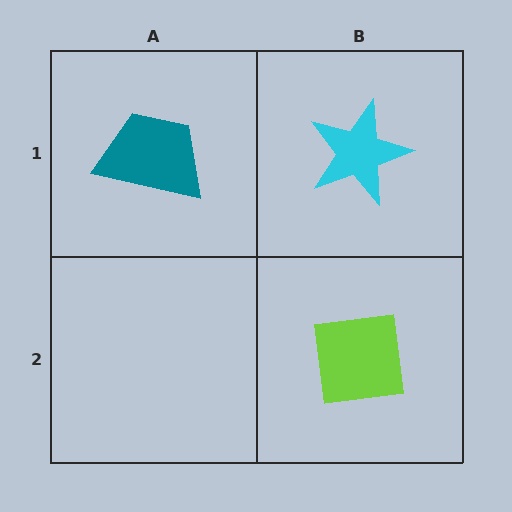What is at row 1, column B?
A cyan star.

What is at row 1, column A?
A teal trapezoid.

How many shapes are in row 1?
2 shapes.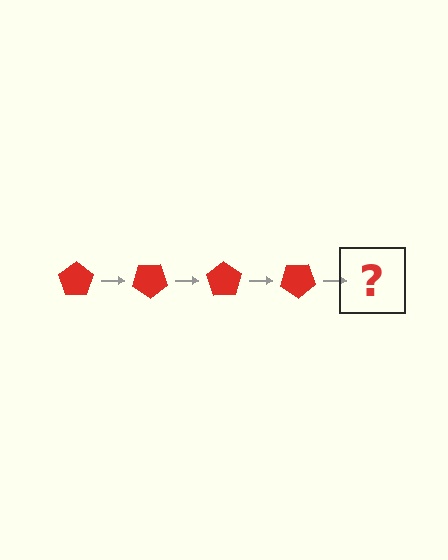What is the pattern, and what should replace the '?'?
The pattern is that the pentagon rotates 35 degrees each step. The '?' should be a red pentagon rotated 140 degrees.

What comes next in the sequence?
The next element should be a red pentagon rotated 140 degrees.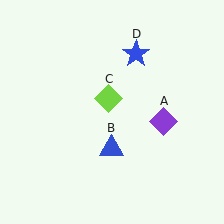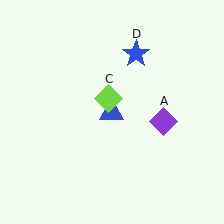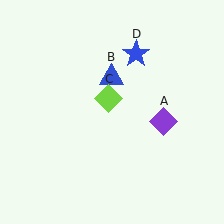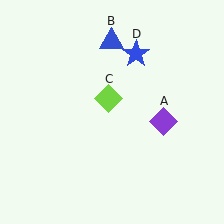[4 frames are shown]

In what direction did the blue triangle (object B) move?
The blue triangle (object B) moved up.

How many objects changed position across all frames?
1 object changed position: blue triangle (object B).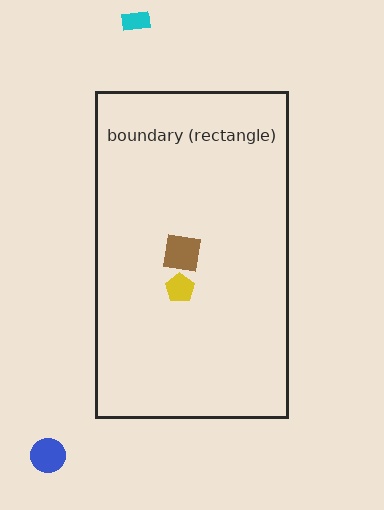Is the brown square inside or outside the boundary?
Inside.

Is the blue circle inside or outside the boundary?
Outside.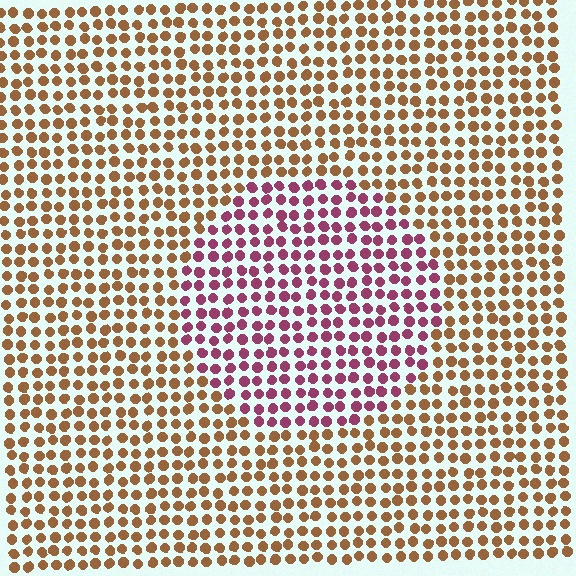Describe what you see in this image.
The image is filled with small brown elements in a uniform arrangement. A circle-shaped region is visible where the elements are tinted to a slightly different hue, forming a subtle color boundary.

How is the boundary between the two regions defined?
The boundary is defined purely by a slight shift in hue (about 57 degrees). Spacing, size, and orientation are identical on both sides.